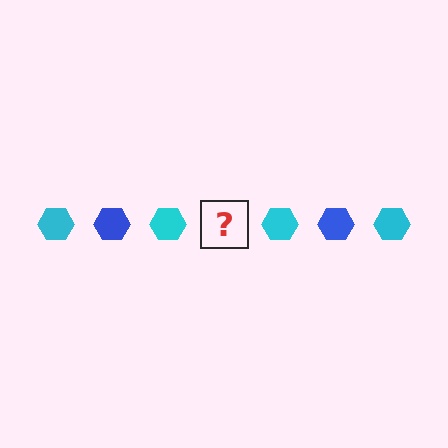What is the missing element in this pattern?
The missing element is a blue hexagon.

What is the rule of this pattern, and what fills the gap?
The rule is that the pattern cycles through cyan, blue hexagons. The gap should be filled with a blue hexagon.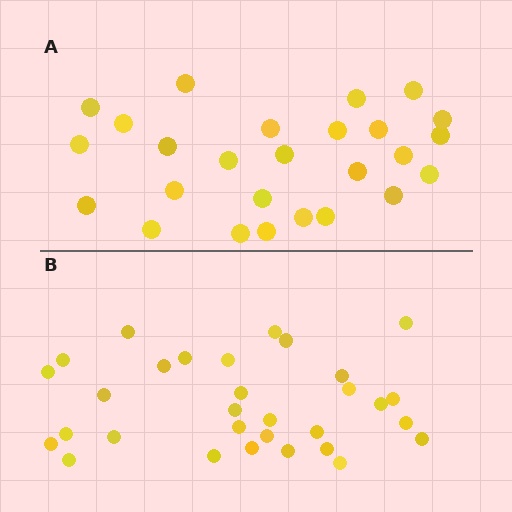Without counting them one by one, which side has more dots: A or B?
Region B (the bottom region) has more dots.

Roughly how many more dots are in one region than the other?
Region B has about 5 more dots than region A.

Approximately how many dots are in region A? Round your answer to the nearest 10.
About 30 dots. (The exact count is 26, which rounds to 30.)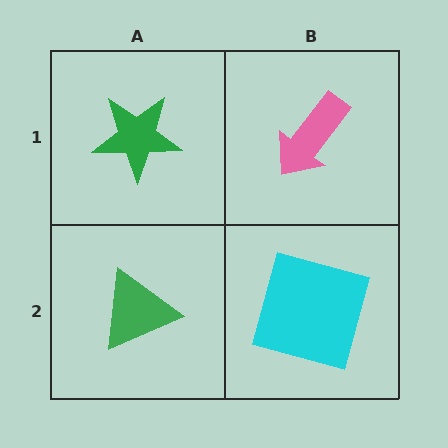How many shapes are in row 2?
2 shapes.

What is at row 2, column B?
A cyan square.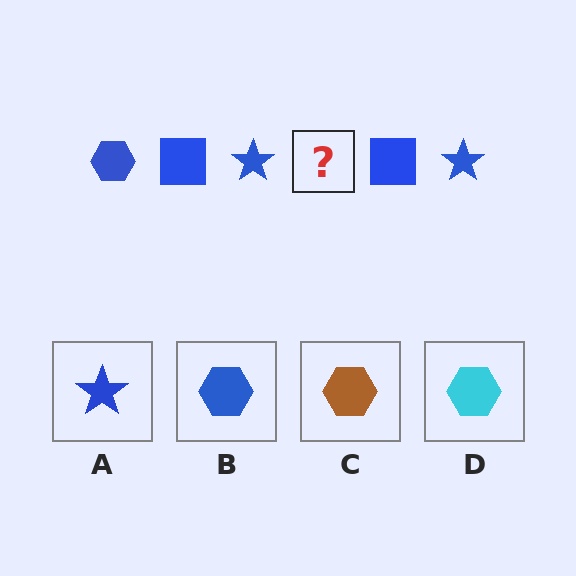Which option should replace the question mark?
Option B.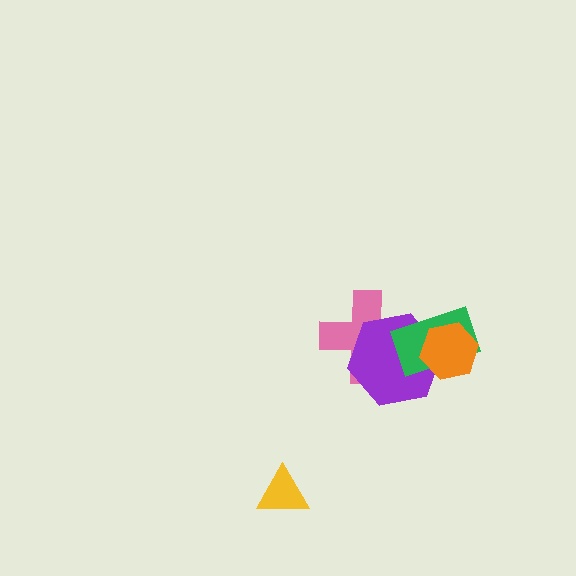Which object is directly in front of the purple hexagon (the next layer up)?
The green rectangle is directly in front of the purple hexagon.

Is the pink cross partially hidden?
Yes, it is partially covered by another shape.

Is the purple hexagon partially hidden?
Yes, it is partially covered by another shape.